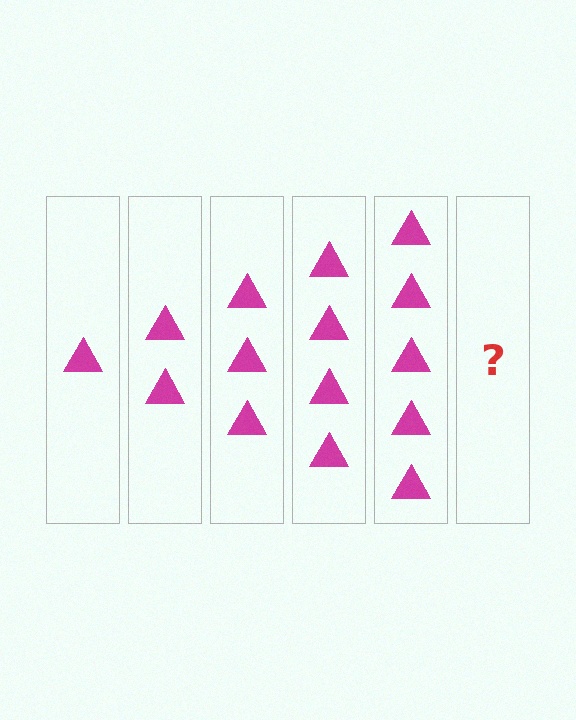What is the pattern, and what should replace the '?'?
The pattern is that each step adds one more triangle. The '?' should be 6 triangles.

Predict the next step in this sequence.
The next step is 6 triangles.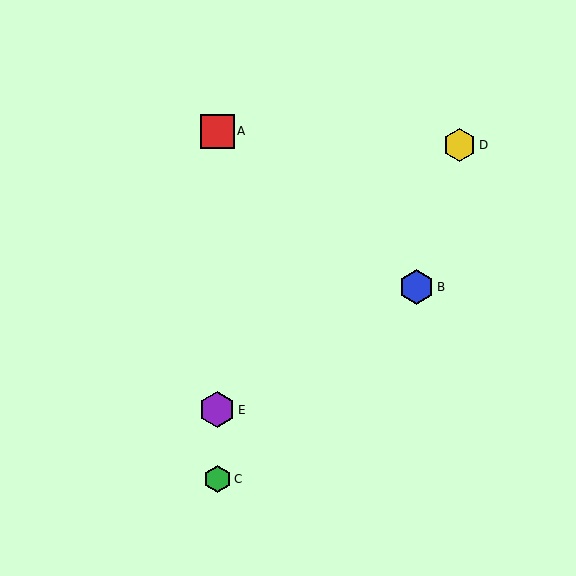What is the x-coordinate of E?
Object E is at x≈217.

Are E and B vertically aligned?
No, E is at x≈217 and B is at x≈417.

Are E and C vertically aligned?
Yes, both are at x≈217.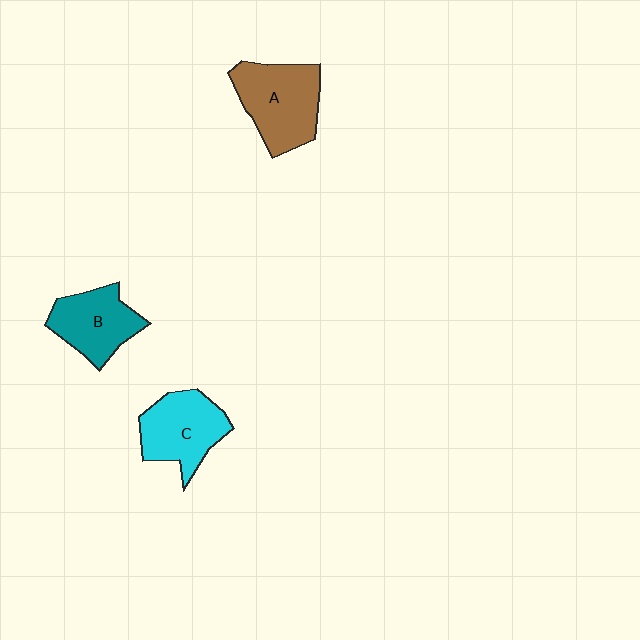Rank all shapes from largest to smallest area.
From largest to smallest: A (brown), C (cyan), B (teal).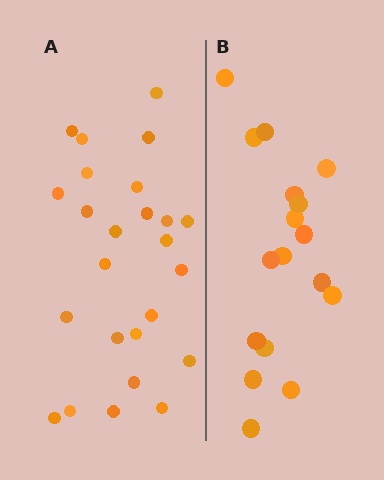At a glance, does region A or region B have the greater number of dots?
Region A (the left region) has more dots.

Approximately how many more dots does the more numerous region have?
Region A has roughly 8 or so more dots than region B.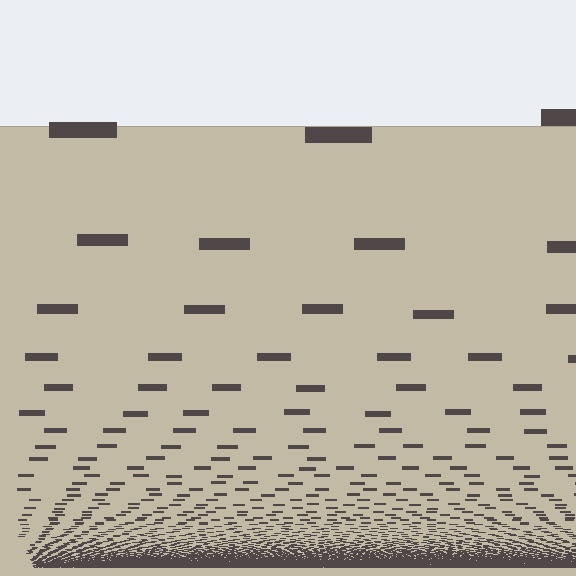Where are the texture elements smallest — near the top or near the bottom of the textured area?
Near the bottom.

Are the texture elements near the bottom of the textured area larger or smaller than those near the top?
Smaller. The gradient is inverted — elements near the bottom are smaller and denser.